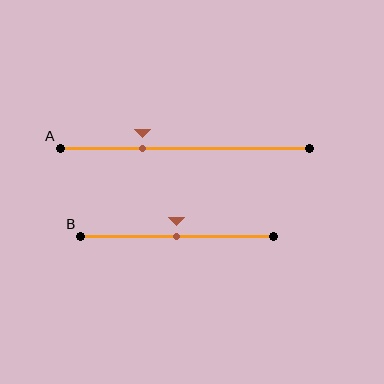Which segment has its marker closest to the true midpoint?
Segment B has its marker closest to the true midpoint.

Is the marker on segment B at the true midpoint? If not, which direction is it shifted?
Yes, the marker on segment B is at the true midpoint.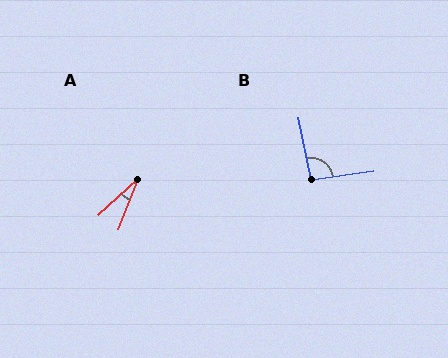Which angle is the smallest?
A, at approximately 26 degrees.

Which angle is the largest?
B, at approximately 94 degrees.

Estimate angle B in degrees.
Approximately 94 degrees.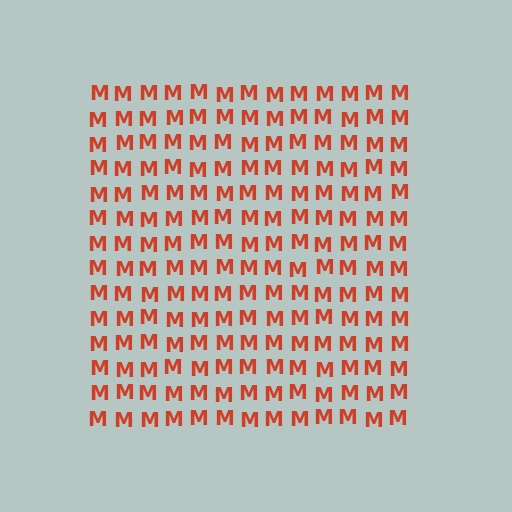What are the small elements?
The small elements are letter M's.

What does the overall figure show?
The overall figure shows a square.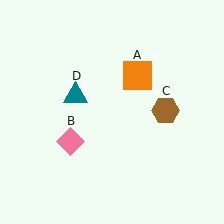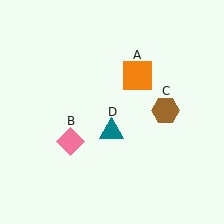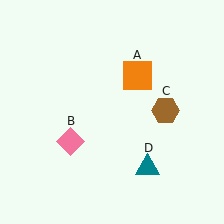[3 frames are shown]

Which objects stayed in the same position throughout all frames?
Orange square (object A) and pink diamond (object B) and brown hexagon (object C) remained stationary.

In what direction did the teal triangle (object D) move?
The teal triangle (object D) moved down and to the right.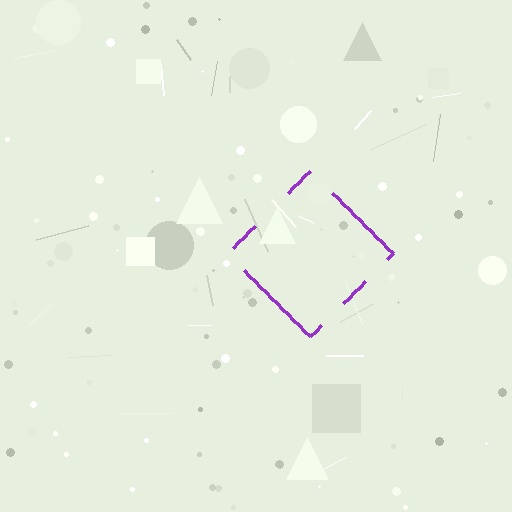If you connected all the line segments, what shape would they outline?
They would outline a diamond.